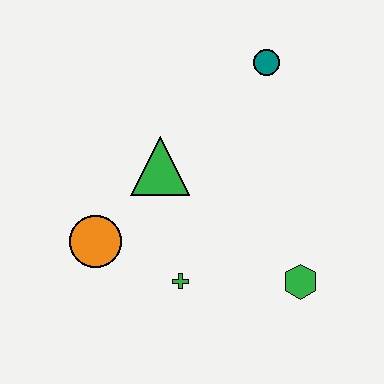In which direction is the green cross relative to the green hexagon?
The green cross is to the left of the green hexagon.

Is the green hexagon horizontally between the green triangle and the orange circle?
No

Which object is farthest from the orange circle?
The teal circle is farthest from the orange circle.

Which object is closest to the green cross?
The orange circle is closest to the green cross.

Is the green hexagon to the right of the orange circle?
Yes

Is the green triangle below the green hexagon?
No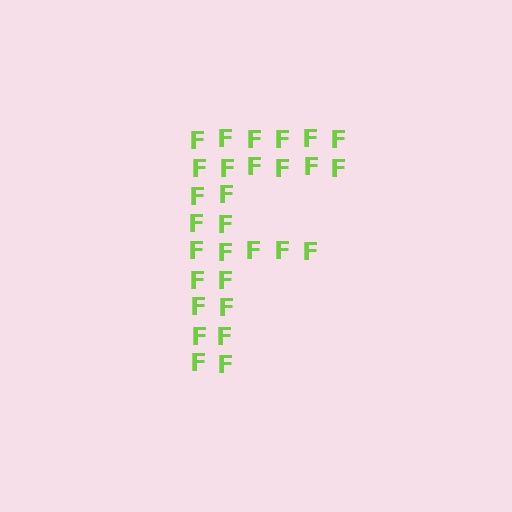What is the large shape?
The large shape is the letter F.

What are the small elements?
The small elements are letter F's.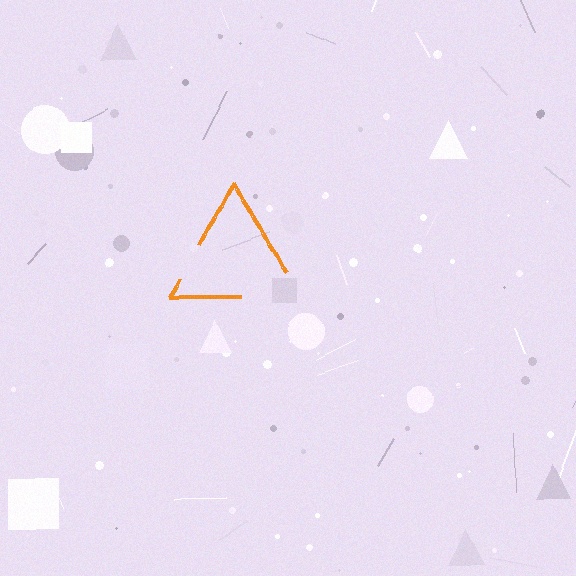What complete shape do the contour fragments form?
The contour fragments form a triangle.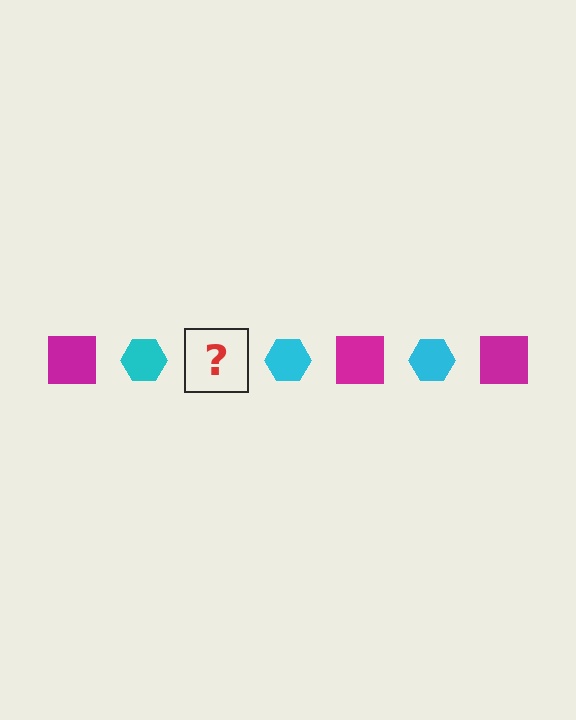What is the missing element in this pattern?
The missing element is a magenta square.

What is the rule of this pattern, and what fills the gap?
The rule is that the pattern alternates between magenta square and cyan hexagon. The gap should be filled with a magenta square.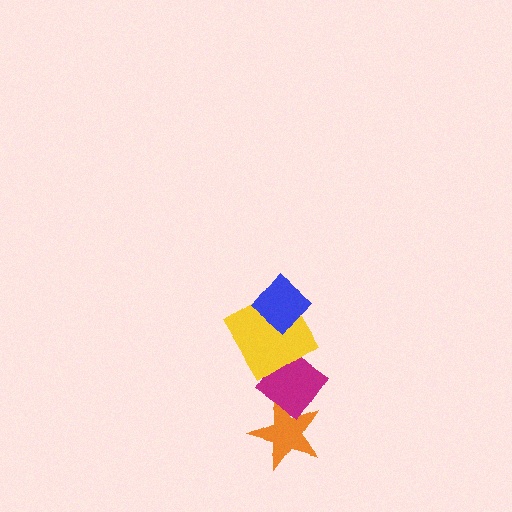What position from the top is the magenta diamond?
The magenta diamond is 3rd from the top.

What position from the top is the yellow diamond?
The yellow diamond is 2nd from the top.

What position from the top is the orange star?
The orange star is 4th from the top.